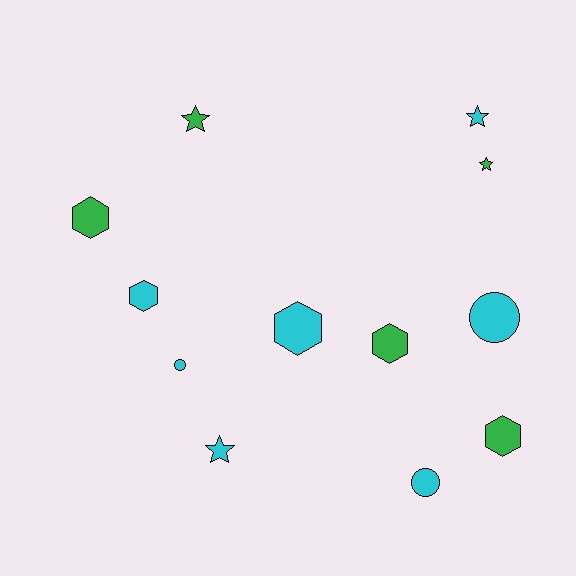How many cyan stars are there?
There are 2 cyan stars.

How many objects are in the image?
There are 12 objects.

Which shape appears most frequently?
Hexagon, with 5 objects.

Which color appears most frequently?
Cyan, with 7 objects.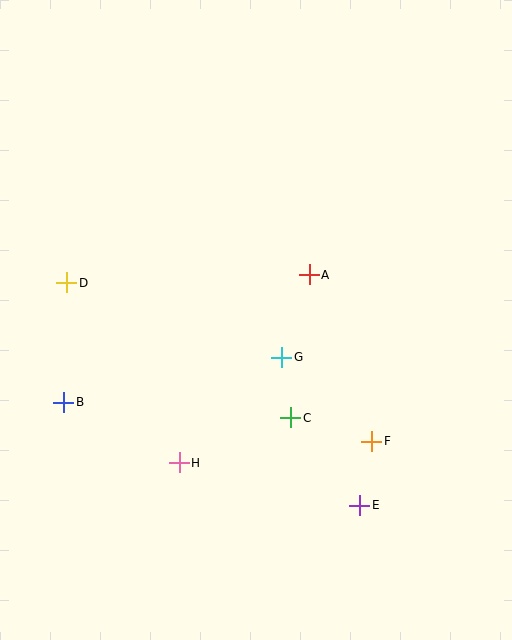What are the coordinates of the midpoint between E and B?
The midpoint between E and B is at (212, 454).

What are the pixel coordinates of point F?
Point F is at (372, 441).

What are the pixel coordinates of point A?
Point A is at (309, 275).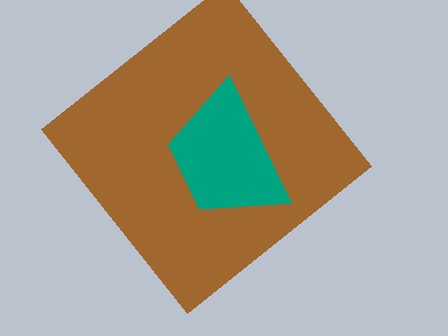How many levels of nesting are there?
2.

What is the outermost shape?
The brown diamond.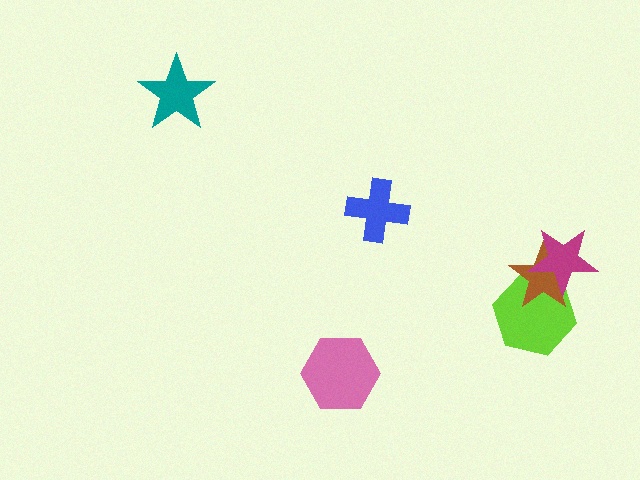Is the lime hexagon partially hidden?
Yes, it is partially covered by another shape.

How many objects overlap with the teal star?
0 objects overlap with the teal star.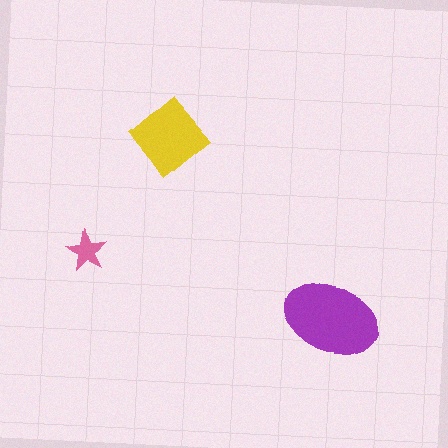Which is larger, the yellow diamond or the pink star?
The yellow diamond.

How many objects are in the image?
There are 3 objects in the image.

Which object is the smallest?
The pink star.